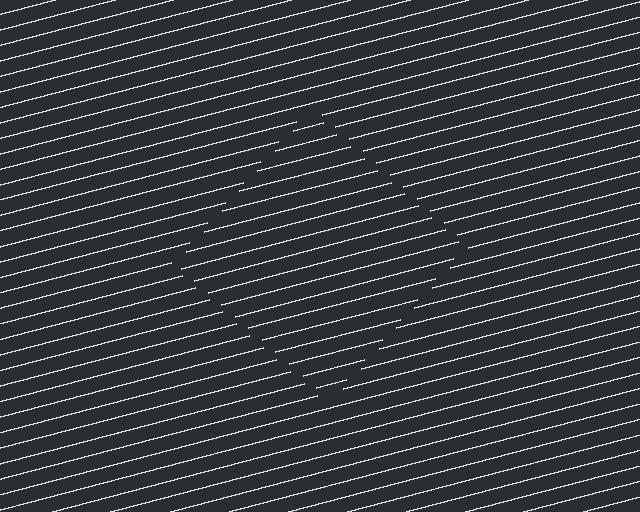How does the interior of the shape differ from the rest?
The interior of the shape contains the same grating, shifted by half a period — the contour is defined by the phase discontinuity where line-ends from the inner and outer gratings abut.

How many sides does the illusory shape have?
4 sides — the line-ends trace a square.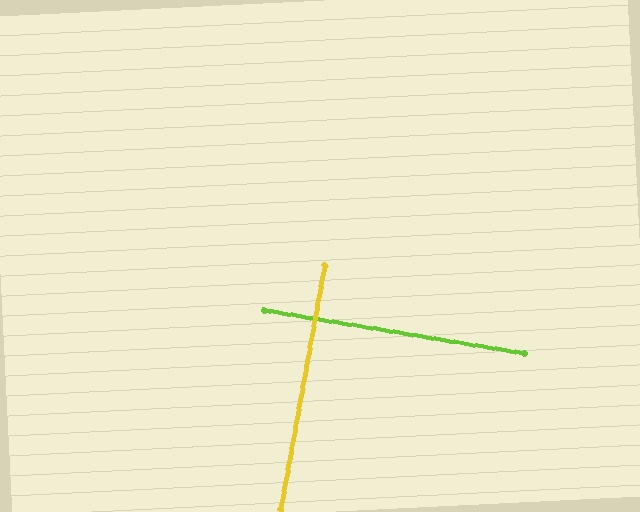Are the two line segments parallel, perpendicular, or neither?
Perpendicular — they meet at approximately 89°.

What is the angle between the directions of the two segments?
Approximately 89 degrees.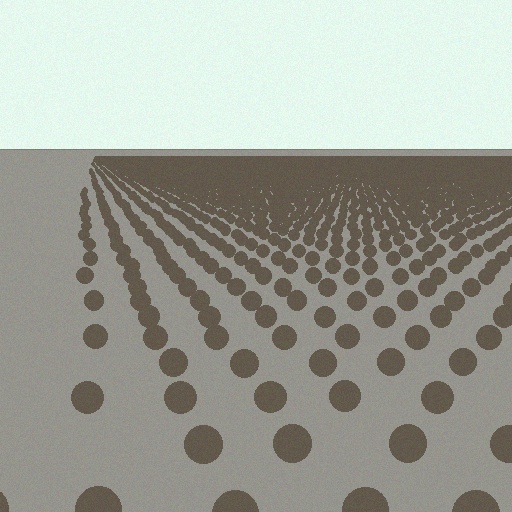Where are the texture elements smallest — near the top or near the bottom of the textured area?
Near the top.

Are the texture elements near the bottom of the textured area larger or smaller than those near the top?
Larger. Near the bottom, elements are closer to the viewer and appear at a bigger on-screen size.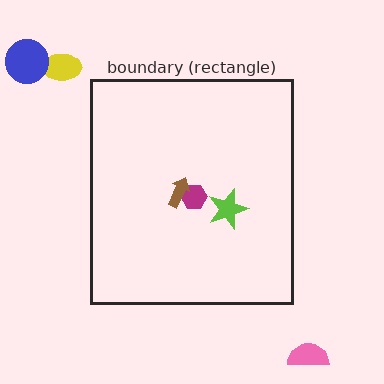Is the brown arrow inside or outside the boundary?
Inside.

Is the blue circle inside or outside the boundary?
Outside.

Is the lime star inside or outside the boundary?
Inside.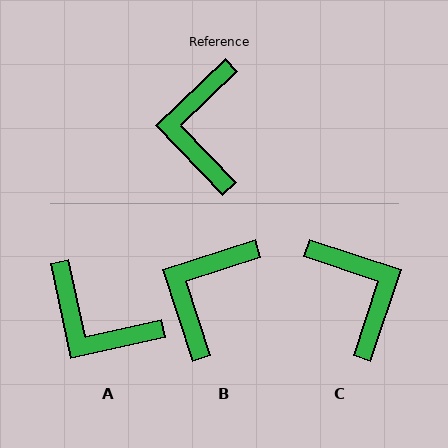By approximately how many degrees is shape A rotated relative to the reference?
Approximately 58 degrees counter-clockwise.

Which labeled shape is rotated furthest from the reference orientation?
C, about 153 degrees away.